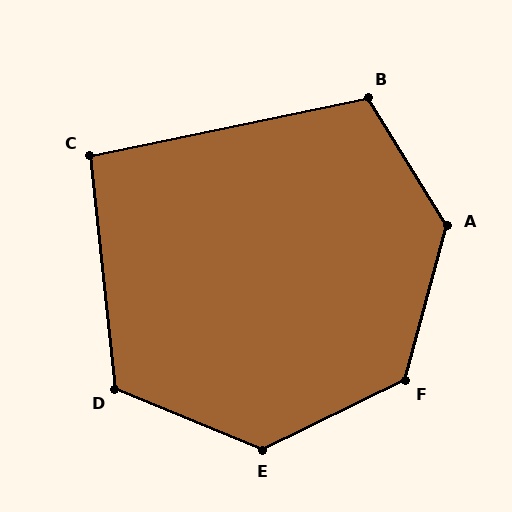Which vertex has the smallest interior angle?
C, at approximately 96 degrees.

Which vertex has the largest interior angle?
A, at approximately 133 degrees.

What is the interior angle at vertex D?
Approximately 118 degrees (obtuse).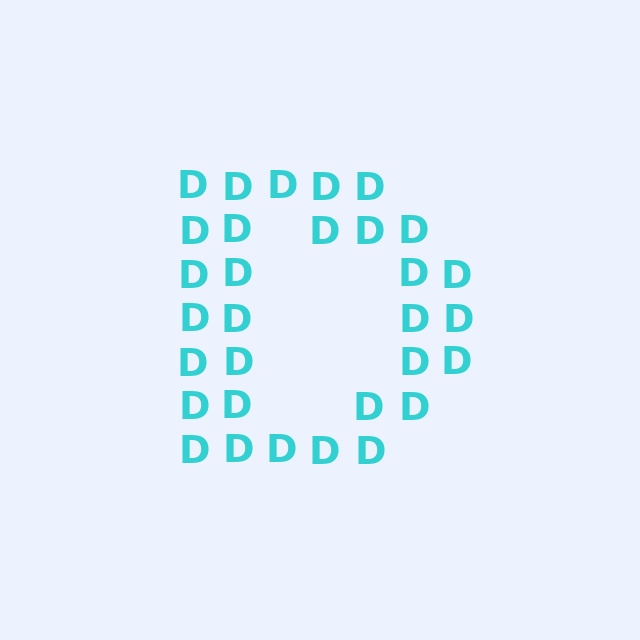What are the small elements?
The small elements are letter D's.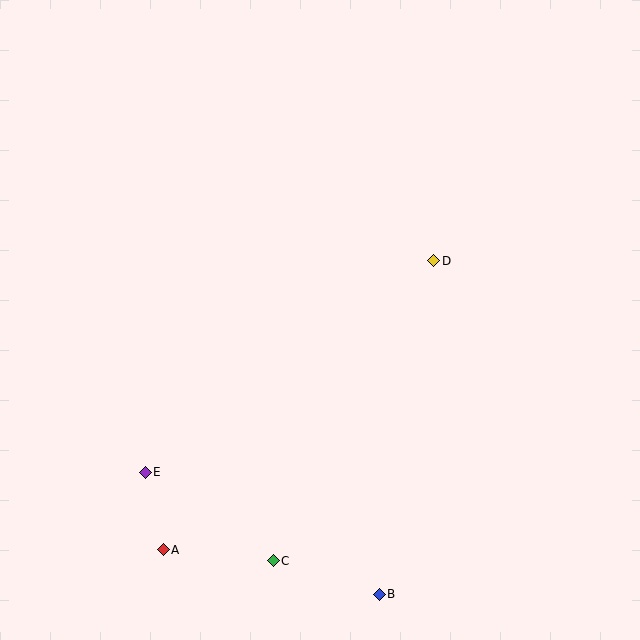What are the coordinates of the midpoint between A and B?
The midpoint between A and B is at (271, 572).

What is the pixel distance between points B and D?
The distance between B and D is 338 pixels.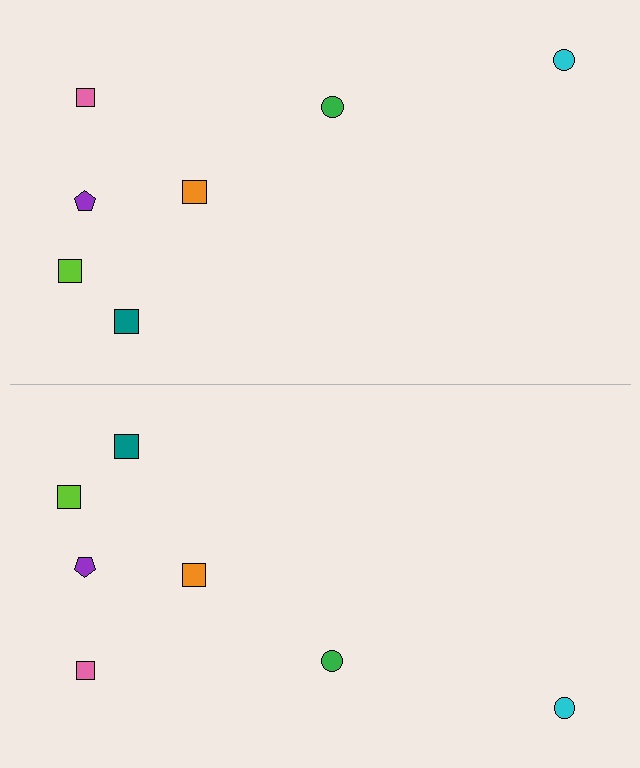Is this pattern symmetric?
Yes, this pattern has bilateral (reflection) symmetry.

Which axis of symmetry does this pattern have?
The pattern has a horizontal axis of symmetry running through the center of the image.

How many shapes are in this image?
There are 14 shapes in this image.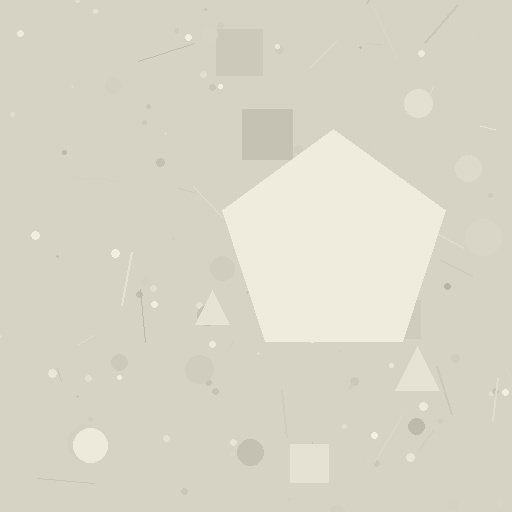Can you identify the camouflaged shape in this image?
The camouflaged shape is a pentagon.